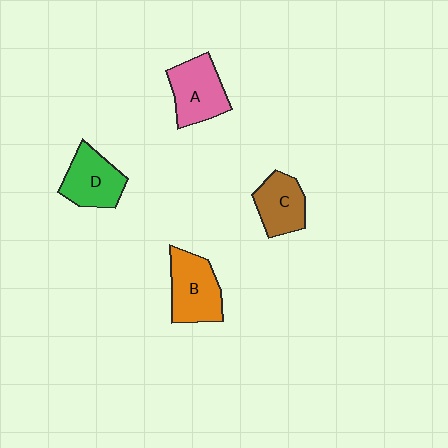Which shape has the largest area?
Shape B (orange).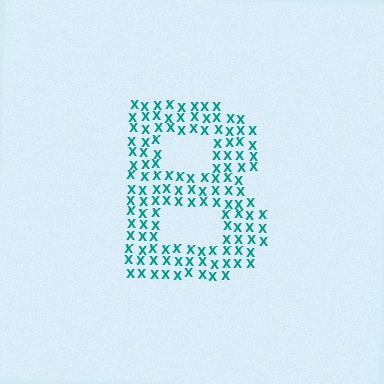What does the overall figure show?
The overall figure shows the letter B.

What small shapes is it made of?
It is made of small letter X's.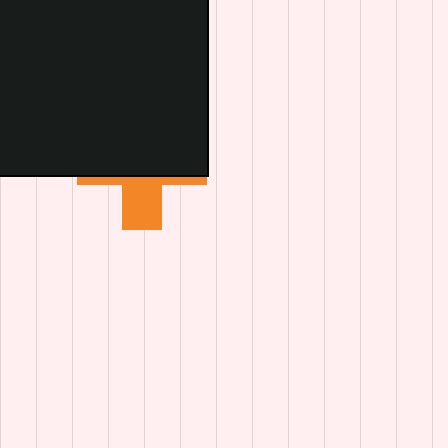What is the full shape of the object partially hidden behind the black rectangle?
The partially hidden object is an orange cross.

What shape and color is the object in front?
The object in front is a black rectangle.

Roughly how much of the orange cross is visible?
A small part of it is visible (roughly 32%).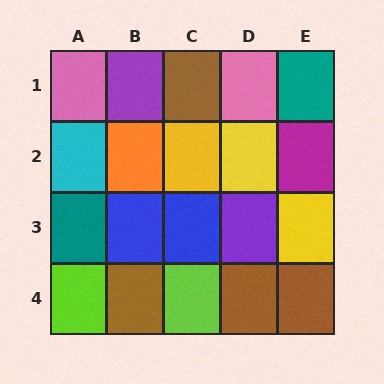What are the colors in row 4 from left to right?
Lime, brown, lime, brown, brown.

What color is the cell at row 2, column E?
Magenta.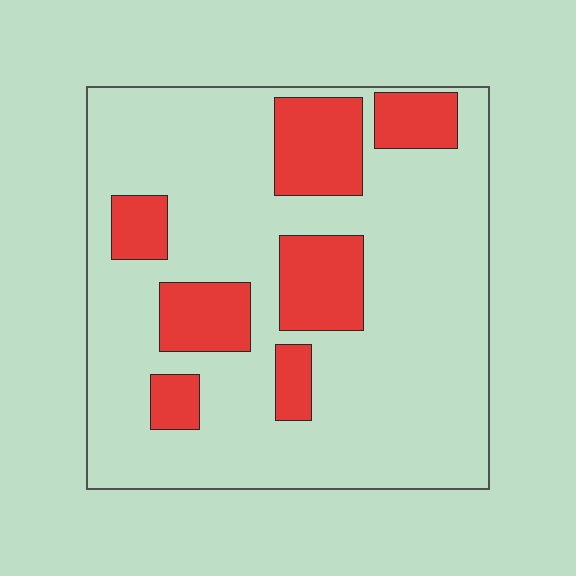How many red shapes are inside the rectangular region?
7.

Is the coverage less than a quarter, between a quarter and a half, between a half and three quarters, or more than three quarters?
Less than a quarter.